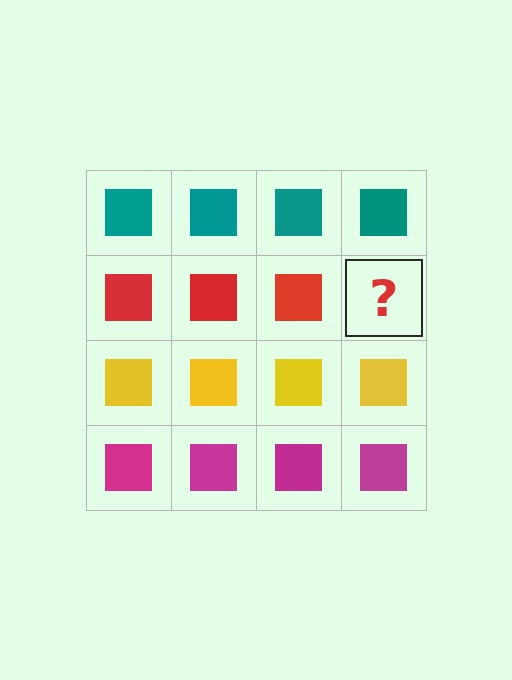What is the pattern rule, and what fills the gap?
The rule is that each row has a consistent color. The gap should be filled with a red square.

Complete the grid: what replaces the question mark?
The question mark should be replaced with a red square.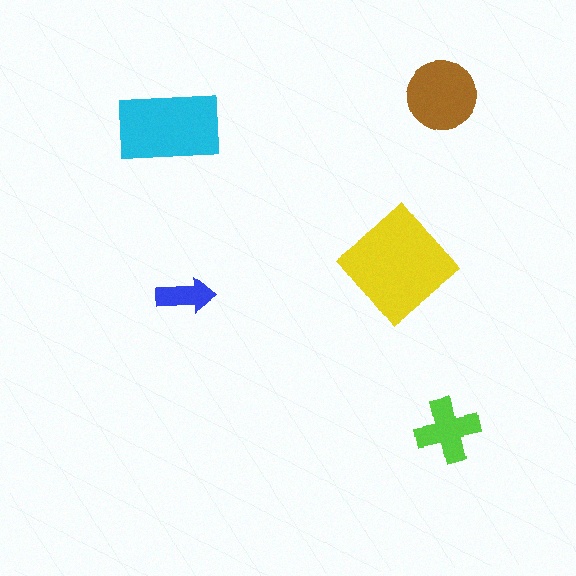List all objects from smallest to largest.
The blue arrow, the lime cross, the brown circle, the cyan rectangle, the yellow diamond.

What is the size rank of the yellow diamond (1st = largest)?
1st.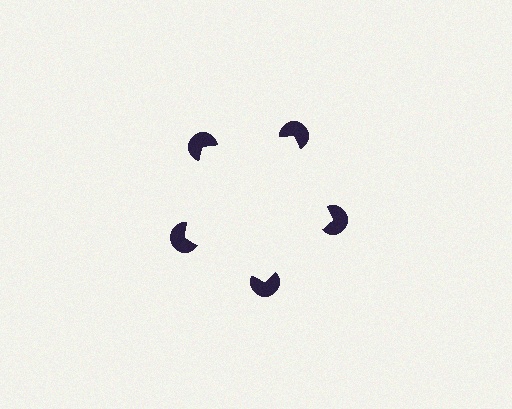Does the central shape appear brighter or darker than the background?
It typically appears slightly brighter than the background, even though no actual brightness change is drawn.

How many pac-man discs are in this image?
There are 5 — one at each vertex of the illusory pentagon.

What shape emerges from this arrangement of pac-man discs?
An illusory pentagon — its edges are inferred from the aligned wedge cuts in the pac-man discs, not physically drawn.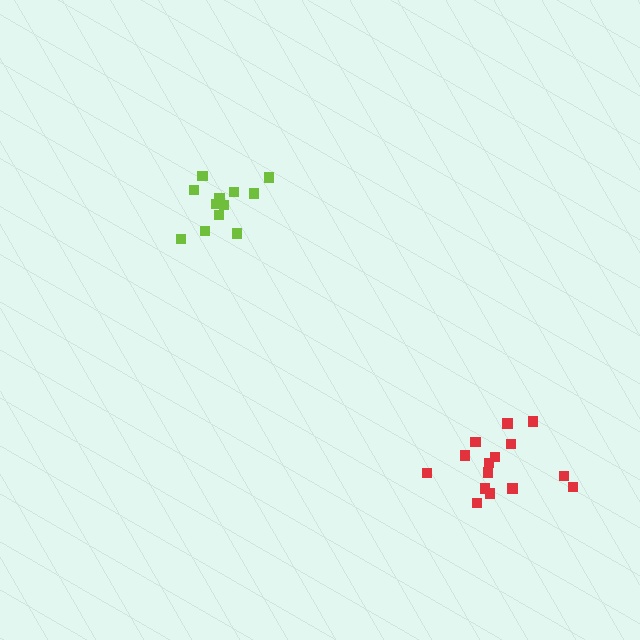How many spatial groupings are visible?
There are 2 spatial groupings.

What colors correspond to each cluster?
The clusters are colored: lime, red.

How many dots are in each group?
Group 1: 12 dots, Group 2: 15 dots (27 total).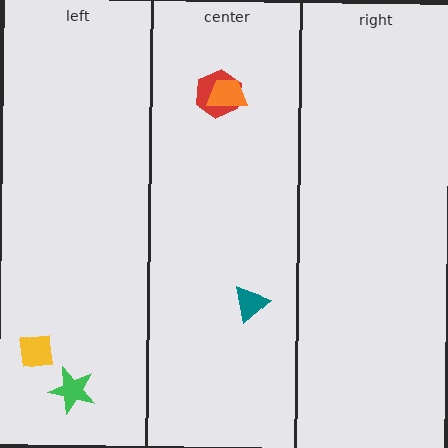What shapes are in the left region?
The yellow square, the green star.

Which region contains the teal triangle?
The center region.